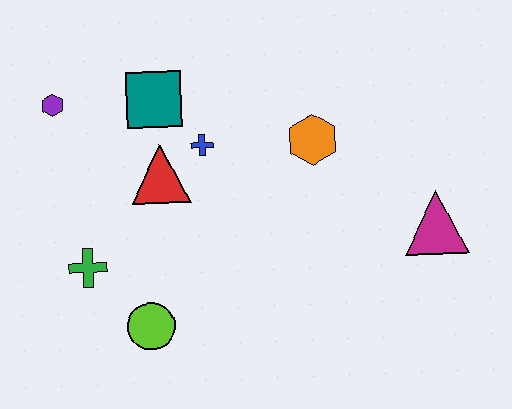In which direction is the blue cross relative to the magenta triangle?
The blue cross is to the left of the magenta triangle.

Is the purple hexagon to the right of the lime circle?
No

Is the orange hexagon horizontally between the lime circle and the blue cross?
No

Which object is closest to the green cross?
The lime circle is closest to the green cross.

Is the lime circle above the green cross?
No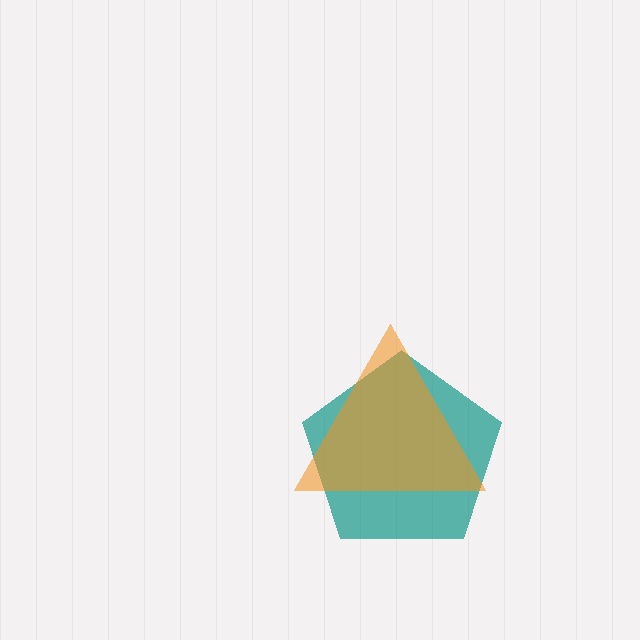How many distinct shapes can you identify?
There are 2 distinct shapes: a teal pentagon, an orange triangle.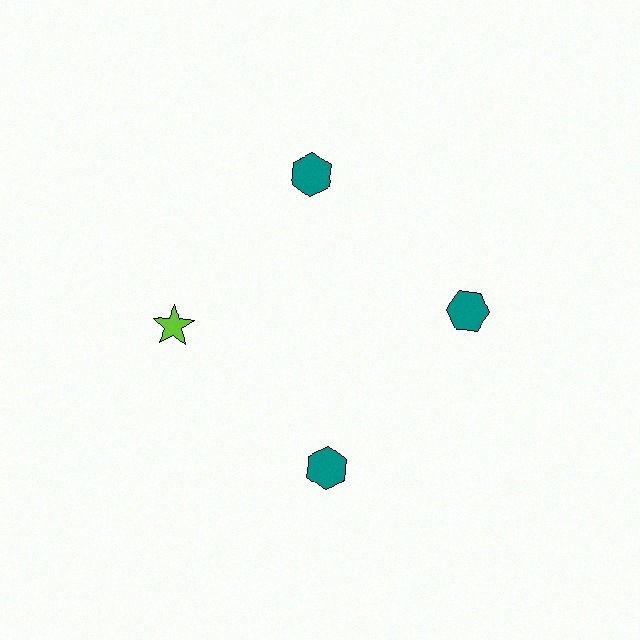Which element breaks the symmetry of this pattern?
The lime star at roughly the 9 o'clock position breaks the symmetry. All other shapes are teal hexagons.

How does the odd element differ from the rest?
It differs in both color (lime instead of teal) and shape (star instead of hexagon).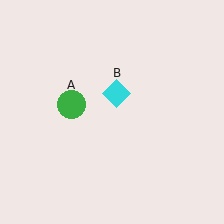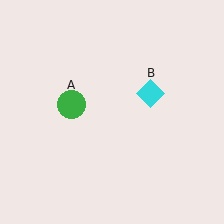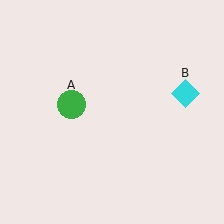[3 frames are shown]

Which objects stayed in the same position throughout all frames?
Green circle (object A) remained stationary.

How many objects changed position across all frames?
1 object changed position: cyan diamond (object B).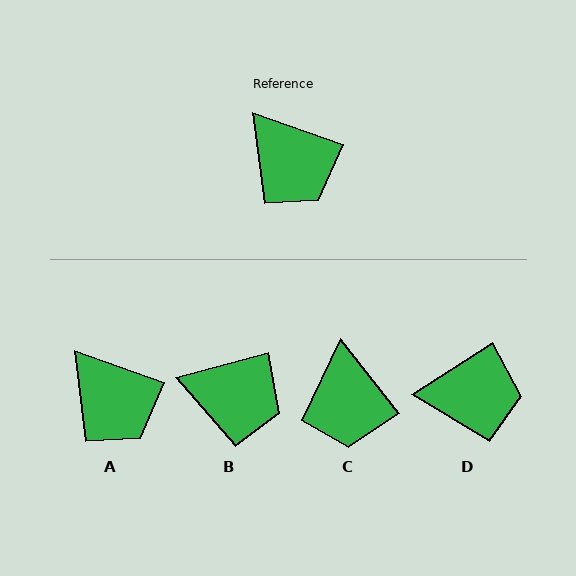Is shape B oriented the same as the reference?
No, it is off by about 34 degrees.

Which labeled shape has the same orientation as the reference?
A.